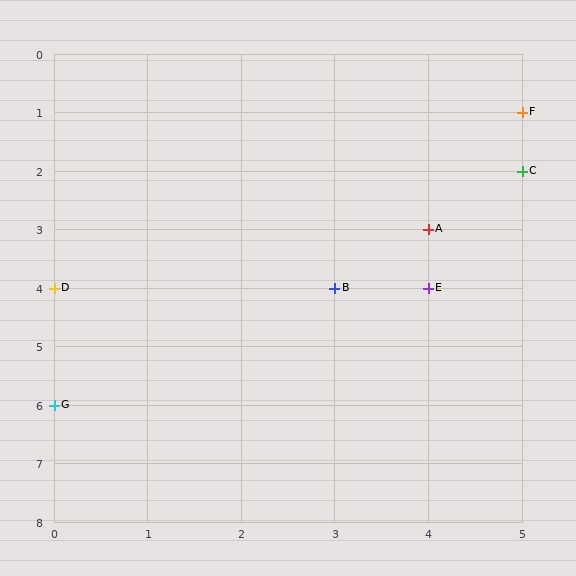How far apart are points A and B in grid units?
Points A and B are 1 column and 1 row apart (about 1.4 grid units diagonally).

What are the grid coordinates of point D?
Point D is at grid coordinates (0, 4).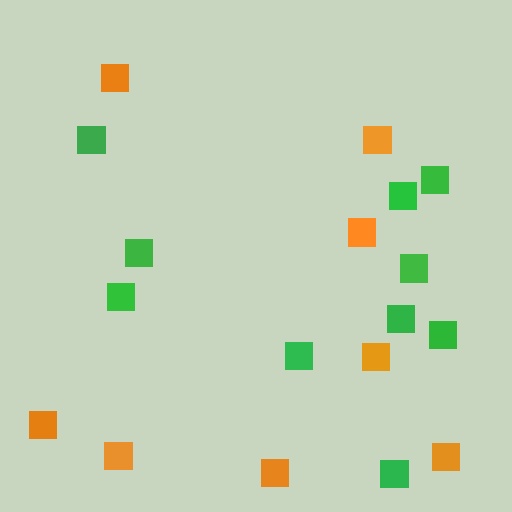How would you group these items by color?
There are 2 groups: one group of orange squares (8) and one group of green squares (10).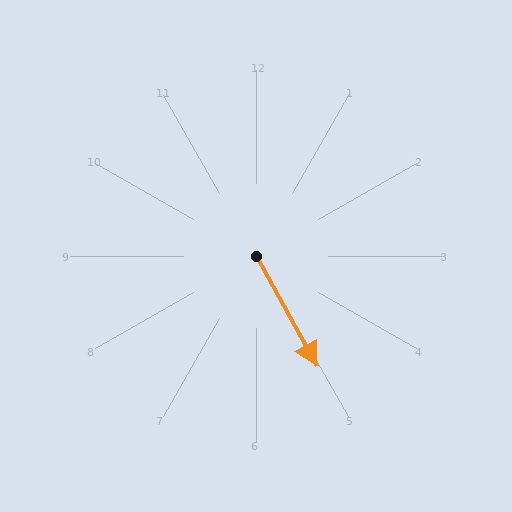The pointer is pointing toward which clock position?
Roughly 5 o'clock.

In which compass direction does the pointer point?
Southeast.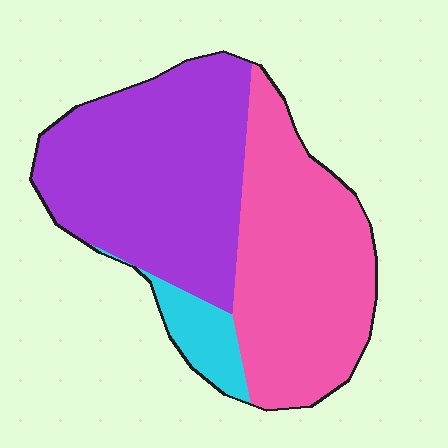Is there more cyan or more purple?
Purple.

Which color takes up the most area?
Purple, at roughly 50%.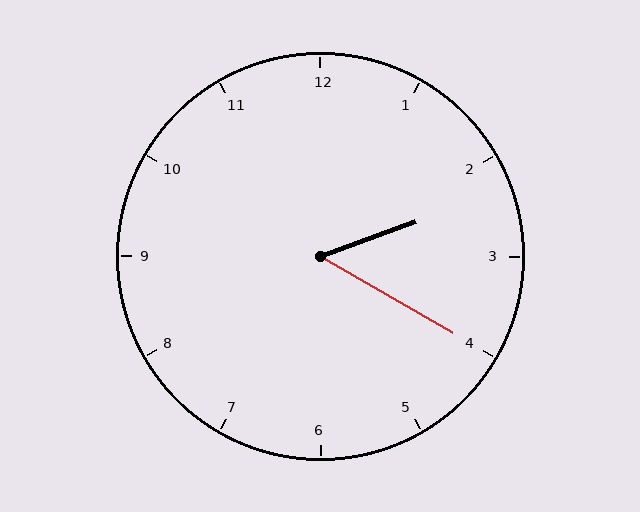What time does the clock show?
2:20.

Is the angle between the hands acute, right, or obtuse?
It is acute.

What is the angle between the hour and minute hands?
Approximately 50 degrees.